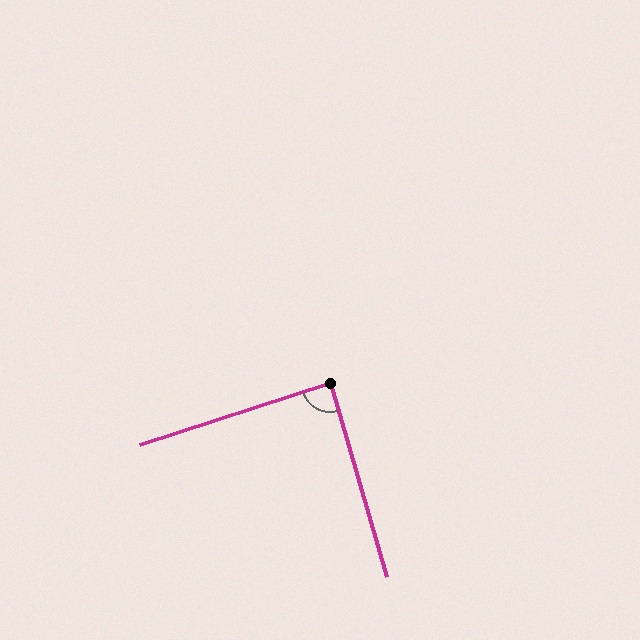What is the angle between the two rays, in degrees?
Approximately 88 degrees.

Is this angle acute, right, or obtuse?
It is approximately a right angle.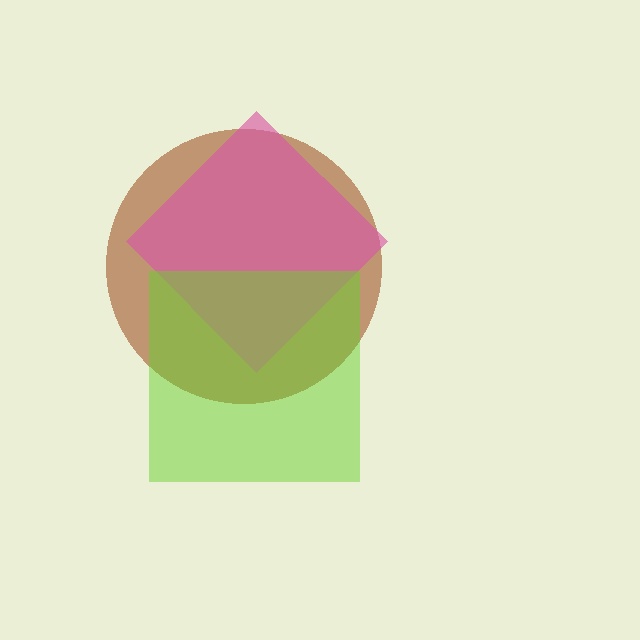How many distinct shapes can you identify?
There are 3 distinct shapes: a brown circle, a pink diamond, a lime square.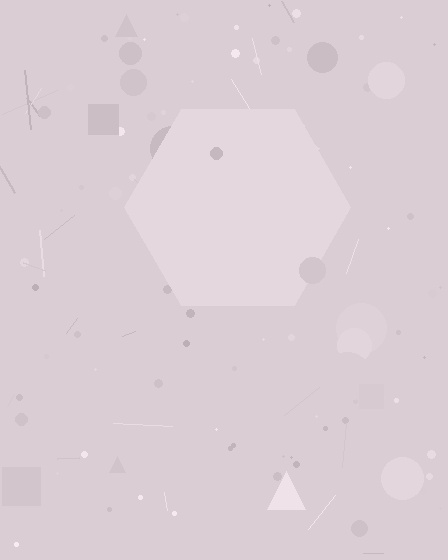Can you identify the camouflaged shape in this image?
The camouflaged shape is a hexagon.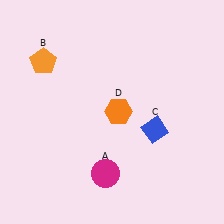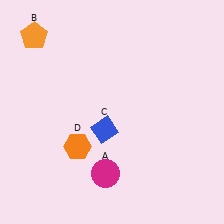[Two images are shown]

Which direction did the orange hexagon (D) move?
The orange hexagon (D) moved left.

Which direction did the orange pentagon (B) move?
The orange pentagon (B) moved up.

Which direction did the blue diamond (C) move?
The blue diamond (C) moved left.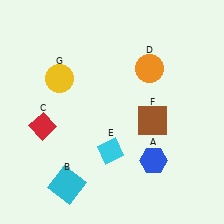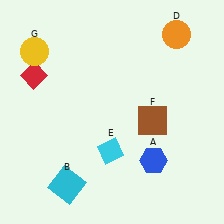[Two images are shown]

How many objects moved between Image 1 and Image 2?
3 objects moved between the two images.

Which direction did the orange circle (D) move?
The orange circle (D) moved up.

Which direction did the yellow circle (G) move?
The yellow circle (G) moved up.